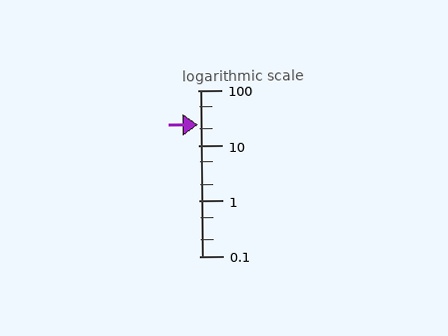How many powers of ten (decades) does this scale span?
The scale spans 3 decades, from 0.1 to 100.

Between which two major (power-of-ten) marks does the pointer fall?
The pointer is between 10 and 100.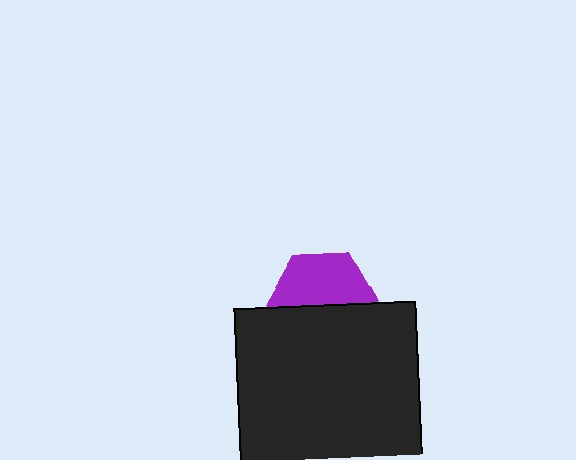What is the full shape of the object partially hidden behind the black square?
The partially hidden object is a purple hexagon.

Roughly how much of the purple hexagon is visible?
About half of it is visible (roughly 51%).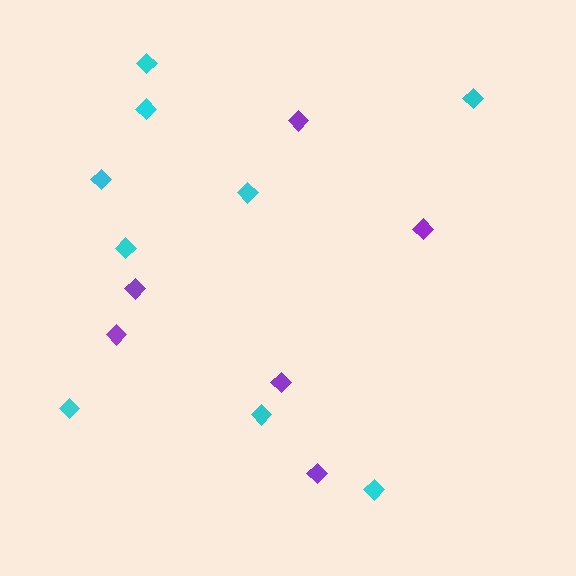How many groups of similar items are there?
There are 2 groups: one group of cyan diamonds (9) and one group of purple diamonds (6).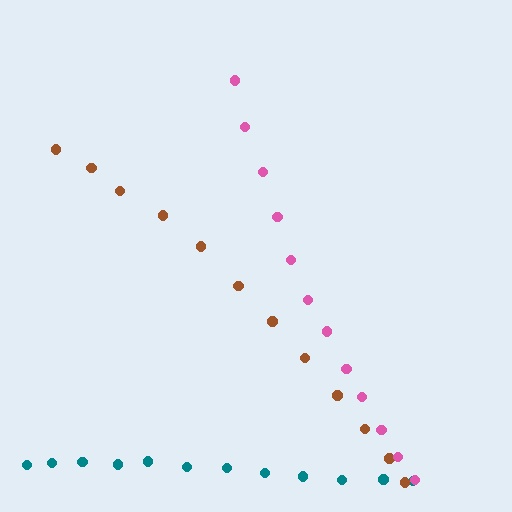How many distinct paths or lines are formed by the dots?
There are 3 distinct paths.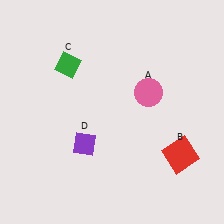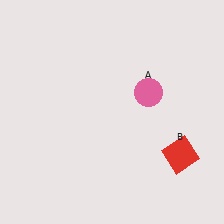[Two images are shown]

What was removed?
The green diamond (C), the purple diamond (D) were removed in Image 2.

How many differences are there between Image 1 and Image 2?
There are 2 differences between the two images.